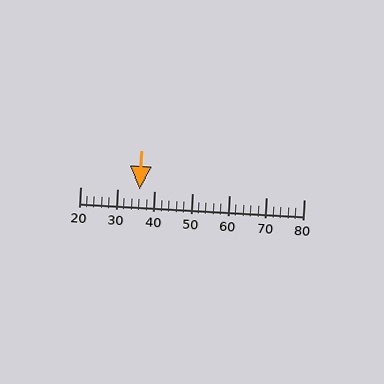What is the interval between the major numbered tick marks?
The major tick marks are spaced 10 units apart.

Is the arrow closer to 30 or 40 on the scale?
The arrow is closer to 40.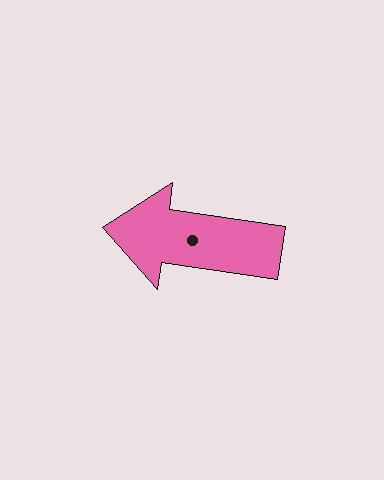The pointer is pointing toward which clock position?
Roughly 9 o'clock.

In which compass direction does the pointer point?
West.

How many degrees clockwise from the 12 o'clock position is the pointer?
Approximately 278 degrees.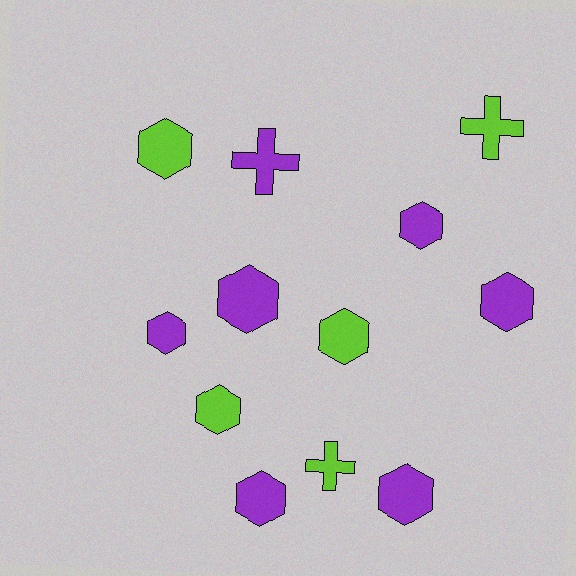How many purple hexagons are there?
There are 6 purple hexagons.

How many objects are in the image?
There are 12 objects.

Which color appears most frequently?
Purple, with 7 objects.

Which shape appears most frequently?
Hexagon, with 9 objects.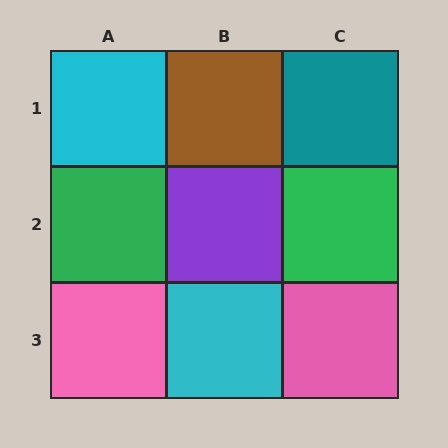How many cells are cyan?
2 cells are cyan.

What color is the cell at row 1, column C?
Teal.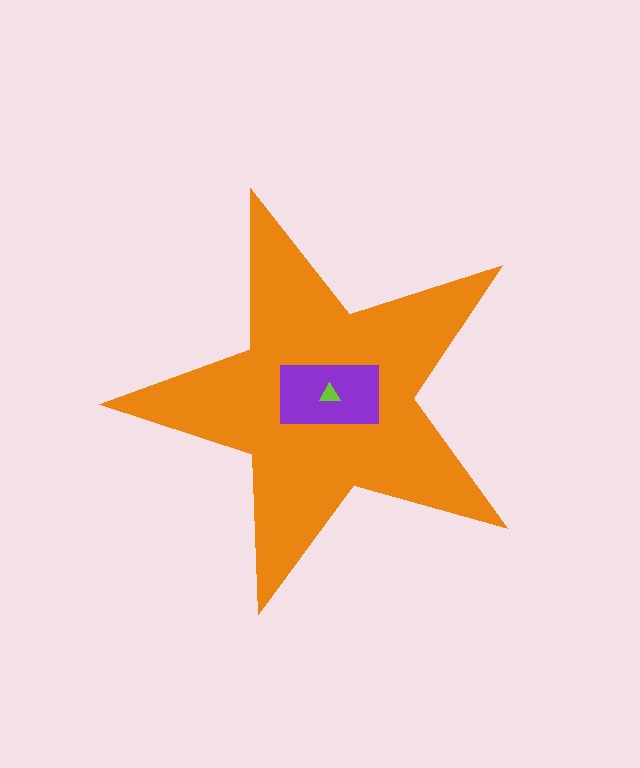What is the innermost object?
The lime triangle.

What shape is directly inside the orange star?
The purple rectangle.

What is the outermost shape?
The orange star.